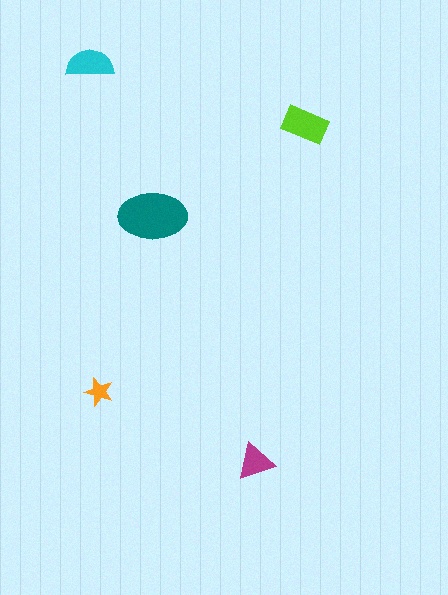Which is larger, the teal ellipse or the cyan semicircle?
The teal ellipse.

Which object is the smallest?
The orange star.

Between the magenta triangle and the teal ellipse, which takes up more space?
The teal ellipse.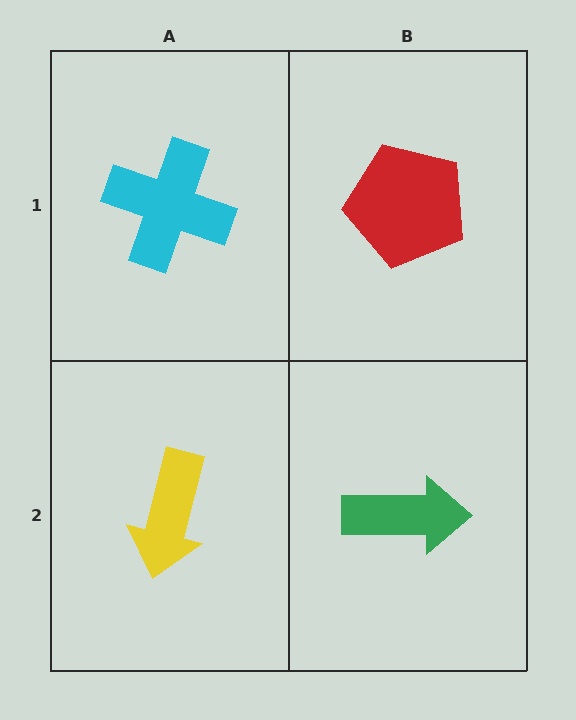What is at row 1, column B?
A red pentagon.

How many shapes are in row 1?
2 shapes.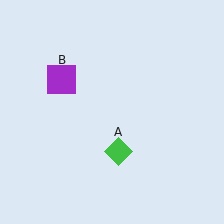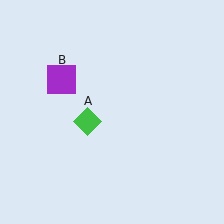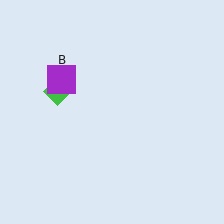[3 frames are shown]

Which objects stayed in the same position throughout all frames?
Purple square (object B) remained stationary.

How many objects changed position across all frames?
1 object changed position: green diamond (object A).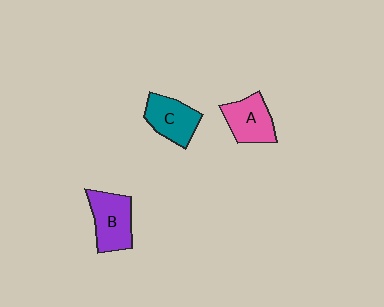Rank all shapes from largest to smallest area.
From largest to smallest: B (purple), C (teal), A (pink).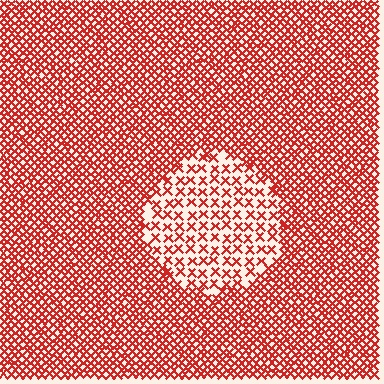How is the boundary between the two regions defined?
The boundary is defined by a change in element density (approximately 2.4x ratio). All elements are the same color, size, and shape.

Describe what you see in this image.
The image contains small red elements arranged at two different densities. A circle-shaped region is visible where the elements are less densely packed than the surrounding area.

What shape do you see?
I see a circle.